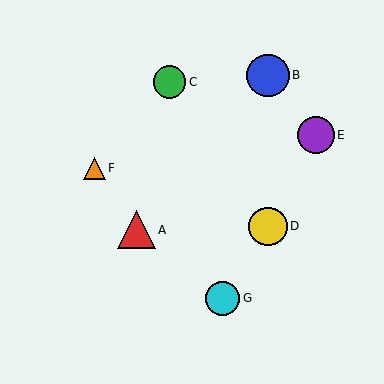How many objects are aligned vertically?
2 objects (B, D) are aligned vertically.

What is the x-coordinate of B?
Object B is at x≈268.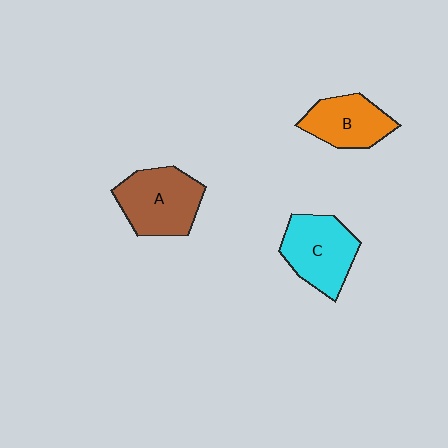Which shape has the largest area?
Shape A (brown).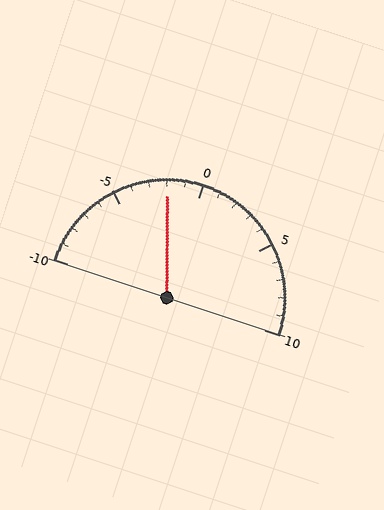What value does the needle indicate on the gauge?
The needle indicates approximately -2.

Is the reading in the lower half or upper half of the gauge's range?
The reading is in the lower half of the range (-10 to 10).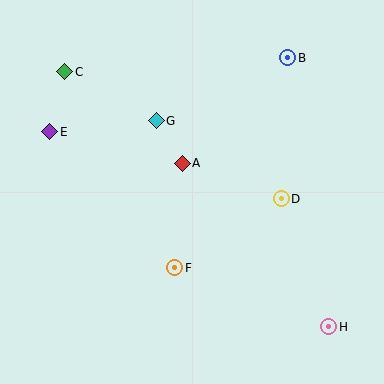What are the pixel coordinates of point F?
Point F is at (175, 268).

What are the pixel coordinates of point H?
Point H is at (329, 327).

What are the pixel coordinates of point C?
Point C is at (65, 72).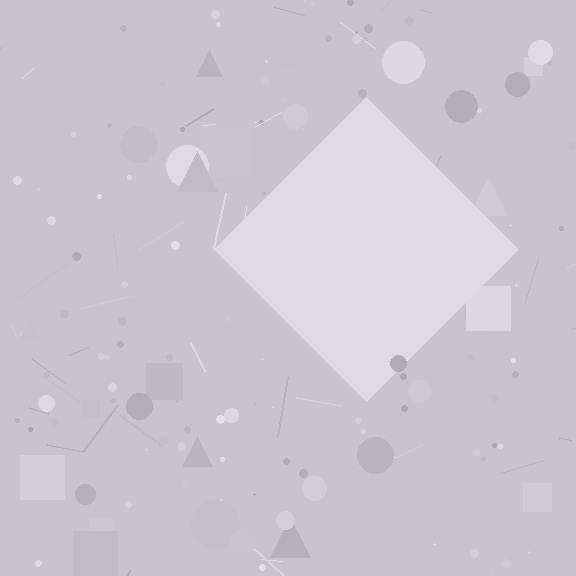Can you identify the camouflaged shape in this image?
The camouflaged shape is a diamond.